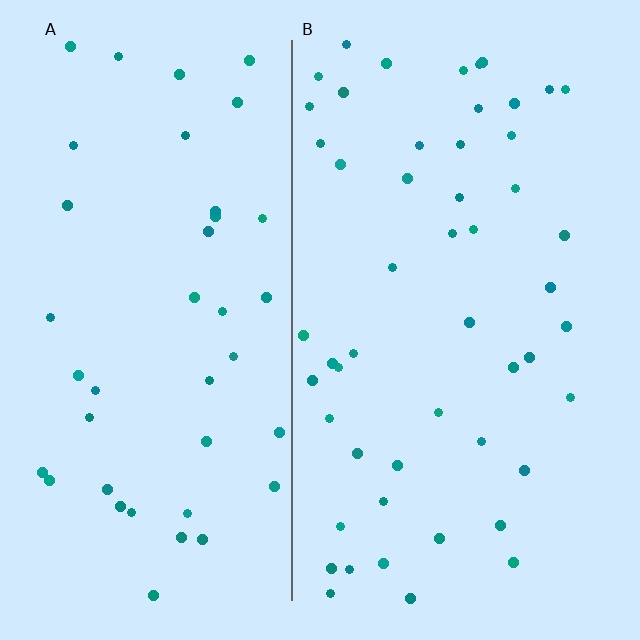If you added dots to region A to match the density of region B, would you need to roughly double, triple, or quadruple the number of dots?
Approximately double.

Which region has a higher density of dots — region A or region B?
B (the right).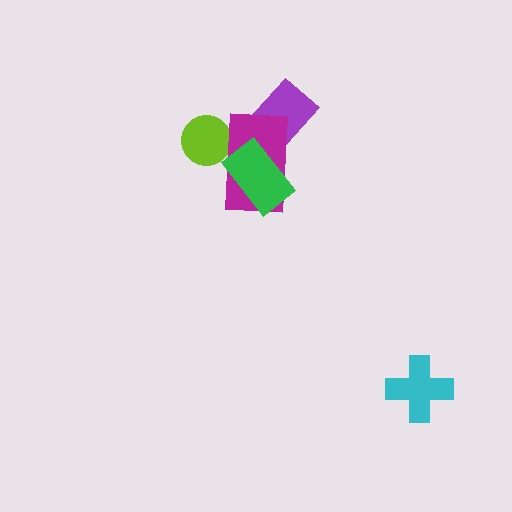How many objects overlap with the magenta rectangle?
3 objects overlap with the magenta rectangle.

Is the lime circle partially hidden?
Yes, it is partially covered by another shape.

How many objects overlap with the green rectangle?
2 objects overlap with the green rectangle.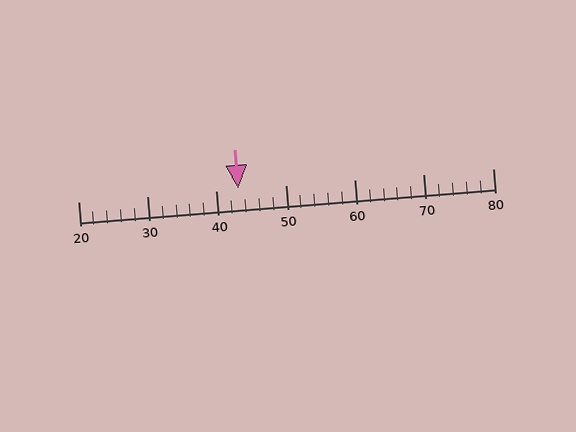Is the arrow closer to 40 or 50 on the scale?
The arrow is closer to 40.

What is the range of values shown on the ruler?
The ruler shows values from 20 to 80.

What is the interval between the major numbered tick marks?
The major tick marks are spaced 10 units apart.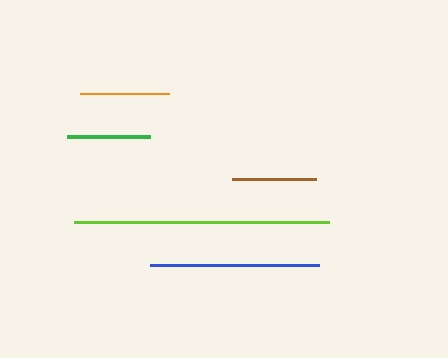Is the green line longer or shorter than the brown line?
The brown line is longer than the green line.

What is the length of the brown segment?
The brown segment is approximately 84 pixels long.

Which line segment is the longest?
The lime line is the longest at approximately 255 pixels.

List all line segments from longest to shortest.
From longest to shortest: lime, blue, orange, brown, green.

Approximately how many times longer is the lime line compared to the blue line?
The lime line is approximately 1.5 times the length of the blue line.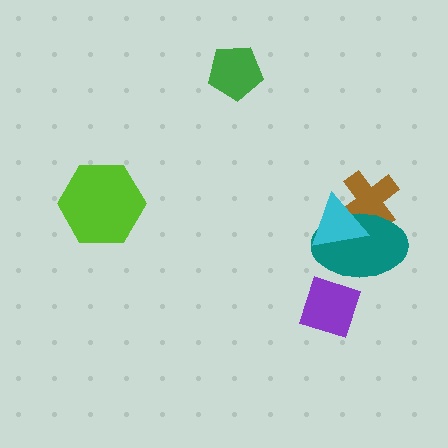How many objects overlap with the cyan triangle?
2 objects overlap with the cyan triangle.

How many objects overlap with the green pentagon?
0 objects overlap with the green pentagon.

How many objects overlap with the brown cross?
2 objects overlap with the brown cross.